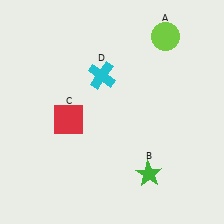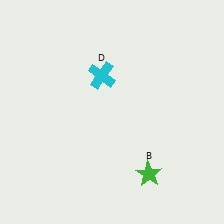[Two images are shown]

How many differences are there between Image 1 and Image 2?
There are 2 differences between the two images.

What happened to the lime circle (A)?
The lime circle (A) was removed in Image 2. It was in the top-right area of Image 1.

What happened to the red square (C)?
The red square (C) was removed in Image 2. It was in the bottom-left area of Image 1.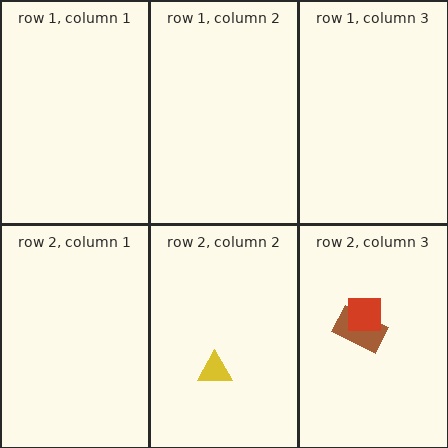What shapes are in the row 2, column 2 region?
The yellow triangle.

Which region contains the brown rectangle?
The row 2, column 3 region.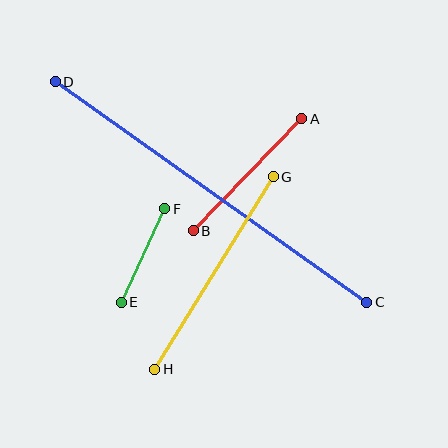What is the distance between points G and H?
The distance is approximately 226 pixels.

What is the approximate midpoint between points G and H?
The midpoint is at approximately (214, 273) pixels.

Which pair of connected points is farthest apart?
Points C and D are farthest apart.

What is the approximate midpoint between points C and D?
The midpoint is at approximately (211, 192) pixels.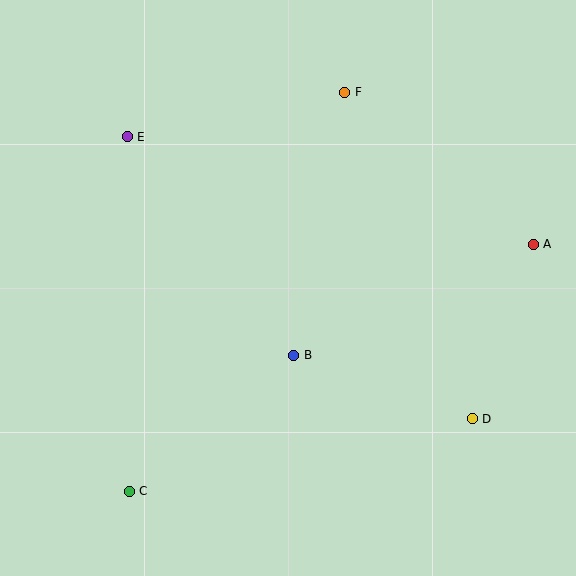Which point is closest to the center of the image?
Point B at (294, 355) is closest to the center.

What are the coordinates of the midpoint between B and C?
The midpoint between B and C is at (212, 423).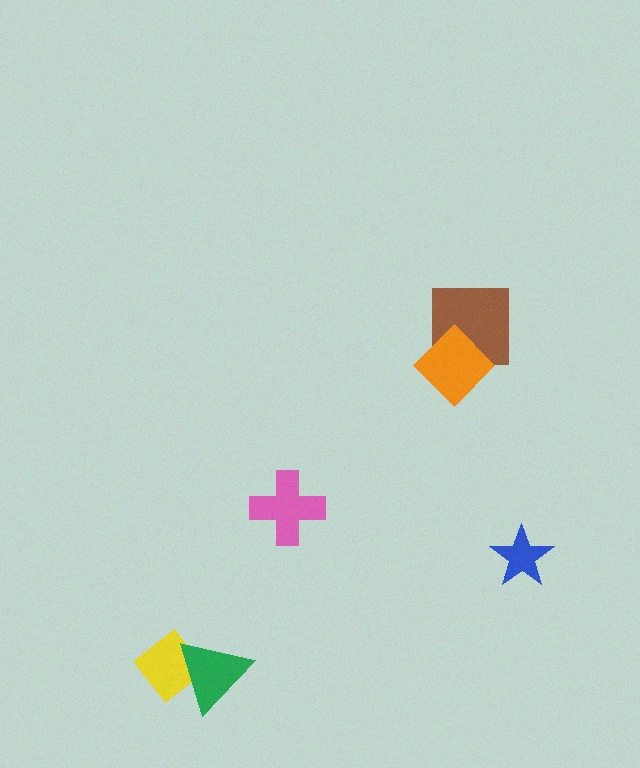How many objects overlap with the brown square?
1 object overlaps with the brown square.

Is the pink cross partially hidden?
No, no other shape covers it.